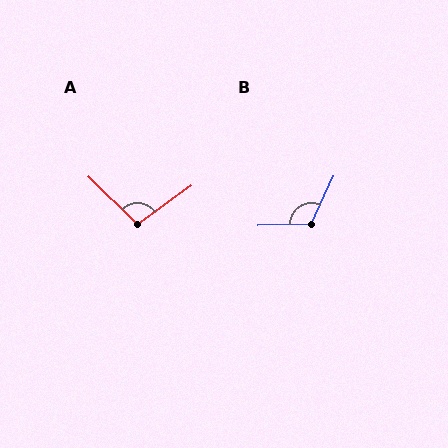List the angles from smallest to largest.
A (100°), B (117°).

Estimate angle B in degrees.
Approximately 117 degrees.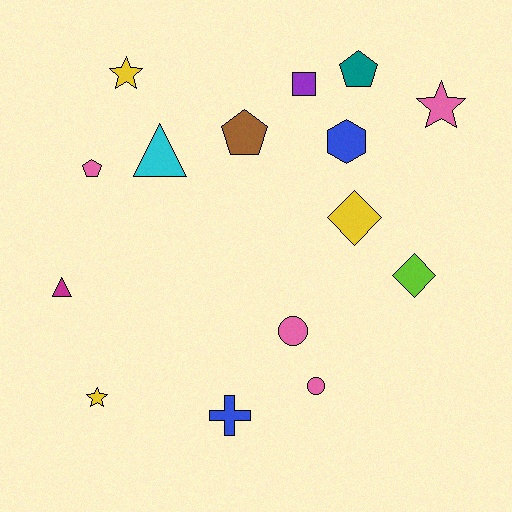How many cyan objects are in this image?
There is 1 cyan object.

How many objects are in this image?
There are 15 objects.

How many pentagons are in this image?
There are 3 pentagons.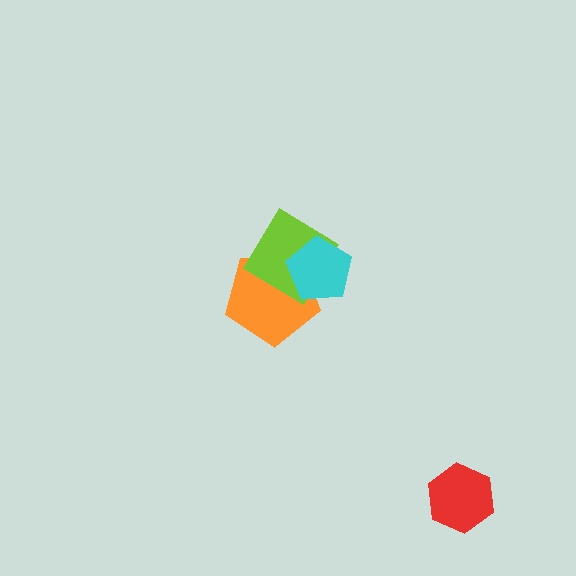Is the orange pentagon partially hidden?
Yes, it is partially covered by another shape.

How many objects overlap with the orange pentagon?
2 objects overlap with the orange pentagon.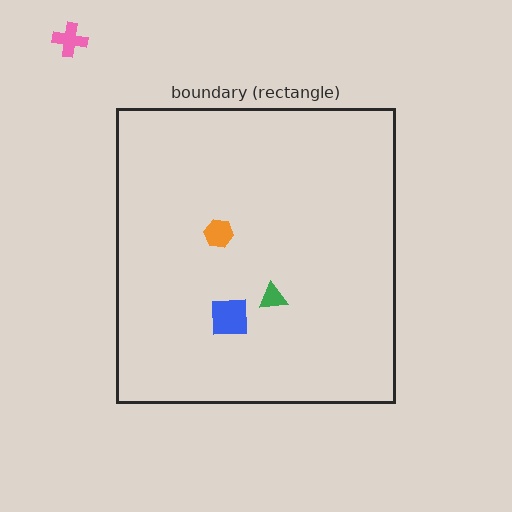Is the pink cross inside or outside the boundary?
Outside.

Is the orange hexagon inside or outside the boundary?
Inside.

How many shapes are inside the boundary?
3 inside, 1 outside.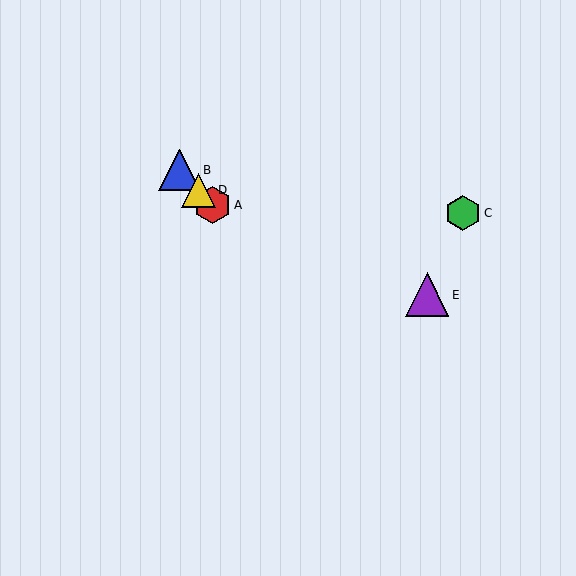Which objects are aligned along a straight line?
Objects A, B, D are aligned along a straight line.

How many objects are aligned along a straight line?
3 objects (A, B, D) are aligned along a straight line.